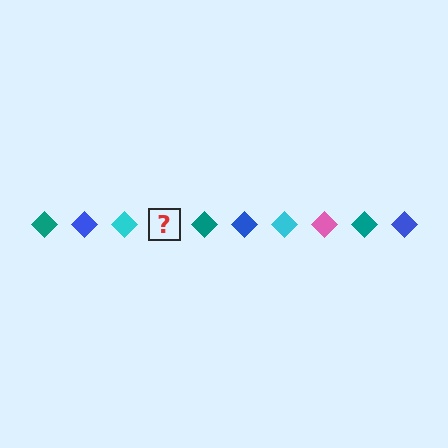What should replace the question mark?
The question mark should be replaced with a pink diamond.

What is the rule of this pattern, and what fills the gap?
The rule is that the pattern cycles through teal, blue, cyan, pink diamonds. The gap should be filled with a pink diamond.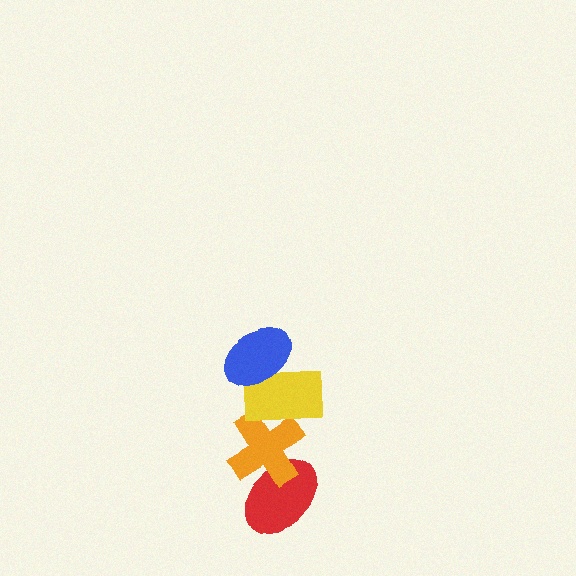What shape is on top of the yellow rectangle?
The blue ellipse is on top of the yellow rectangle.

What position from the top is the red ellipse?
The red ellipse is 4th from the top.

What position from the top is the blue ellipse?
The blue ellipse is 1st from the top.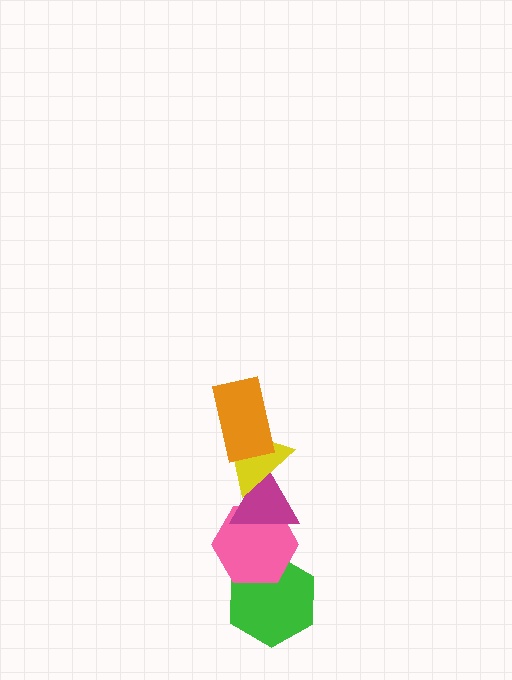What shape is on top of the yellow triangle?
The orange rectangle is on top of the yellow triangle.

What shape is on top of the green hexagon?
The pink hexagon is on top of the green hexagon.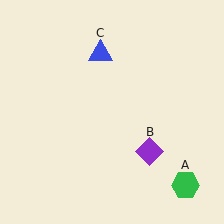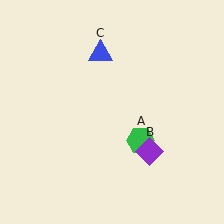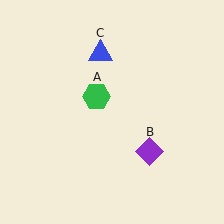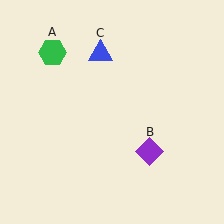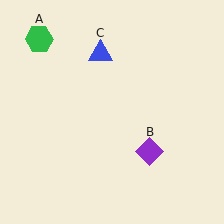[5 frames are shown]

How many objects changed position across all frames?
1 object changed position: green hexagon (object A).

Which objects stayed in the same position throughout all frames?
Purple diamond (object B) and blue triangle (object C) remained stationary.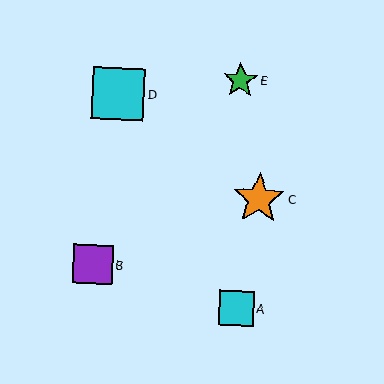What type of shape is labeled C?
Shape C is an orange star.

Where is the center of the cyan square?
The center of the cyan square is at (236, 309).